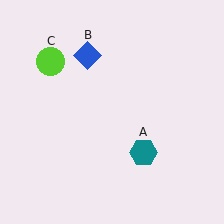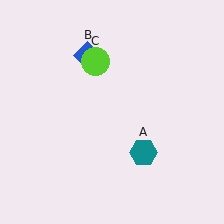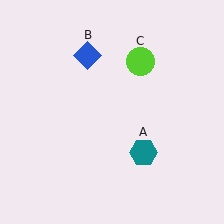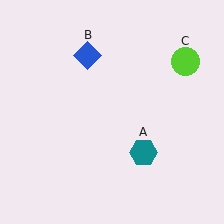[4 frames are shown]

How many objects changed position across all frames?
1 object changed position: lime circle (object C).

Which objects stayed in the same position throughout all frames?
Teal hexagon (object A) and blue diamond (object B) remained stationary.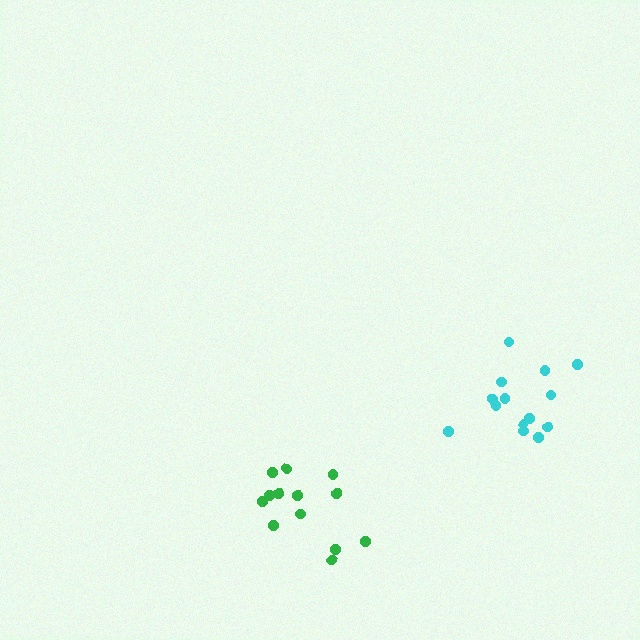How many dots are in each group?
Group 1: 14 dots, Group 2: 13 dots (27 total).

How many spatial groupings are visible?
There are 2 spatial groupings.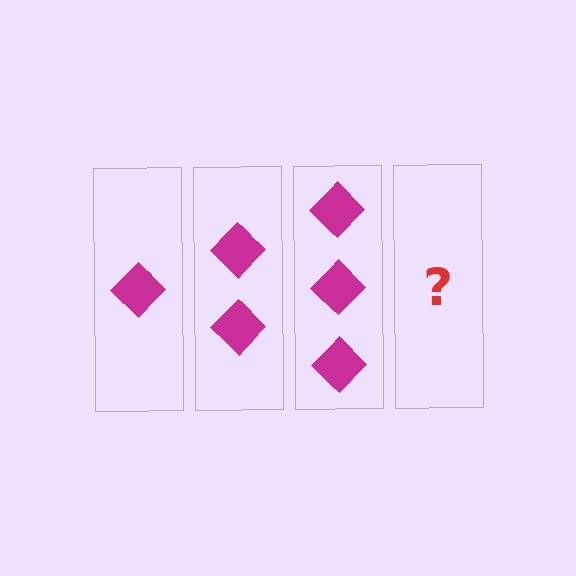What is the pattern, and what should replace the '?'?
The pattern is that each step adds one more diamond. The '?' should be 4 diamonds.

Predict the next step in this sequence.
The next step is 4 diamonds.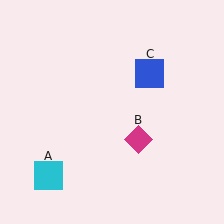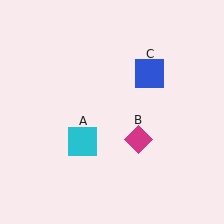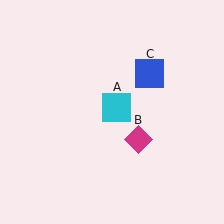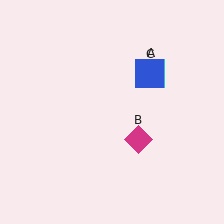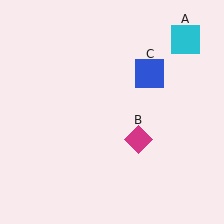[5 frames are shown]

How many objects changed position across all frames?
1 object changed position: cyan square (object A).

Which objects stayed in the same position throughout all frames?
Magenta diamond (object B) and blue square (object C) remained stationary.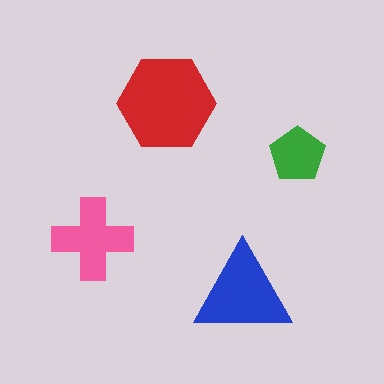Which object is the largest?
The red hexagon.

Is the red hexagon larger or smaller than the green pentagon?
Larger.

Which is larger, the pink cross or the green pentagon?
The pink cross.